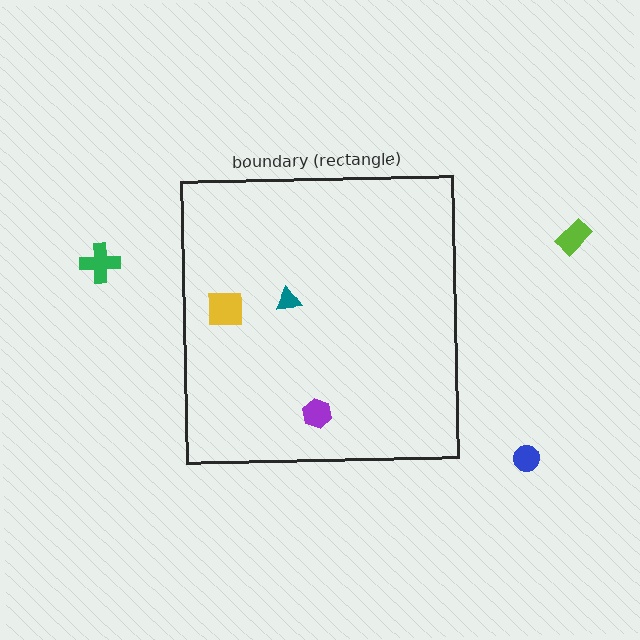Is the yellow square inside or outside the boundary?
Inside.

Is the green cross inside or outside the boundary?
Outside.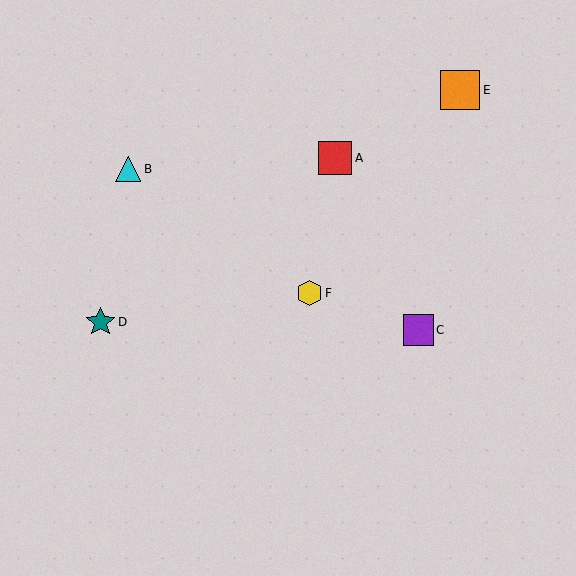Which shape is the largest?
The orange square (labeled E) is the largest.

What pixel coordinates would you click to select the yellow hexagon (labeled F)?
Click at (310, 293) to select the yellow hexagon F.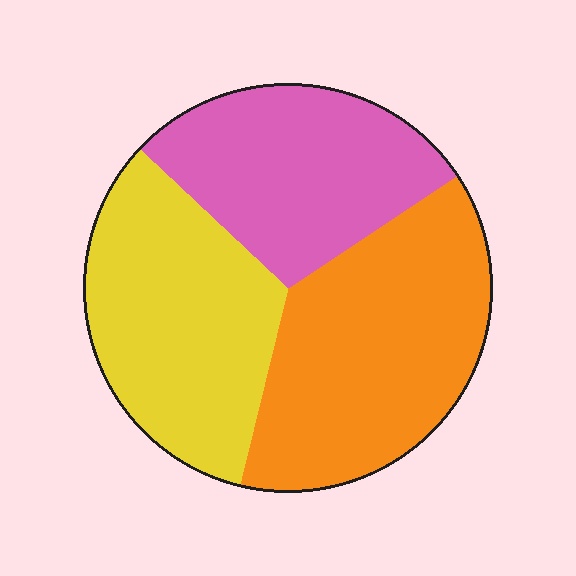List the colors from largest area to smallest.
From largest to smallest: orange, yellow, pink.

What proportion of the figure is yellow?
Yellow takes up about one third (1/3) of the figure.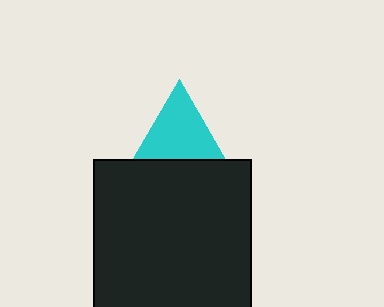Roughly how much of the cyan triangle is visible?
About half of it is visible (roughly 55%).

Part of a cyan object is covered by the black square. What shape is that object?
It is a triangle.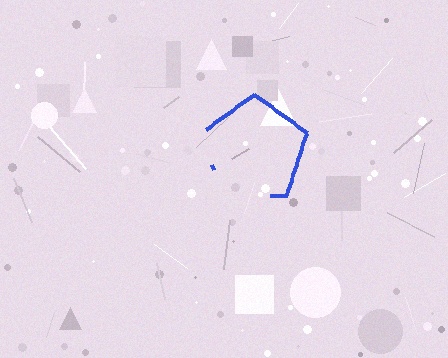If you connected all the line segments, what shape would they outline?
They would outline a pentagon.